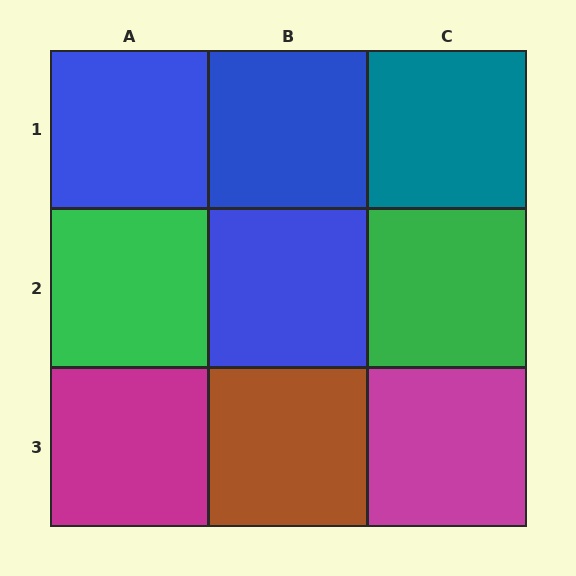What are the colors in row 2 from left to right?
Green, blue, green.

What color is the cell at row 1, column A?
Blue.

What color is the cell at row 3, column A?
Magenta.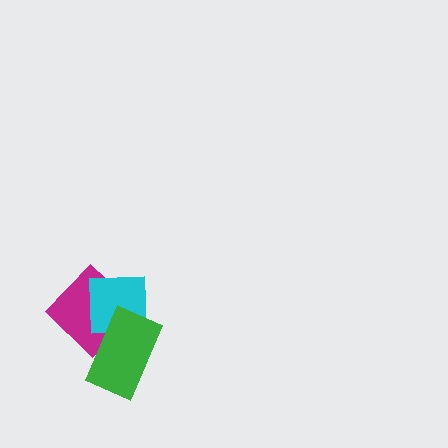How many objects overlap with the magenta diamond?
2 objects overlap with the magenta diamond.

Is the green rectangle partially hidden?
No, no other shape covers it.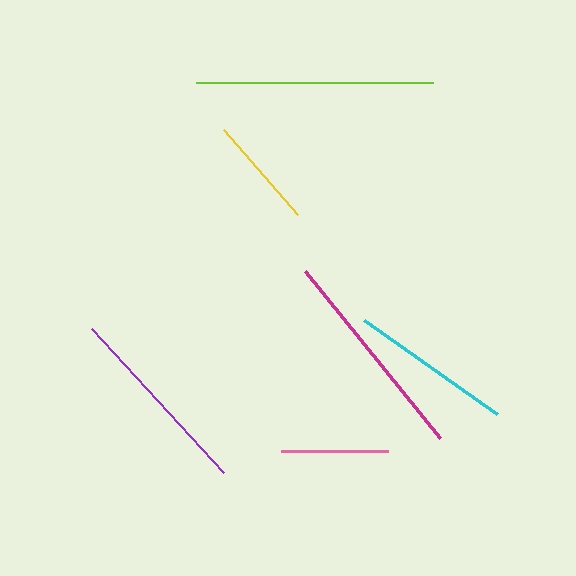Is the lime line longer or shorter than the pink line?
The lime line is longer than the pink line.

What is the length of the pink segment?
The pink segment is approximately 107 pixels long.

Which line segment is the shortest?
The pink line is the shortest at approximately 107 pixels.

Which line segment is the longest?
The lime line is the longest at approximately 238 pixels.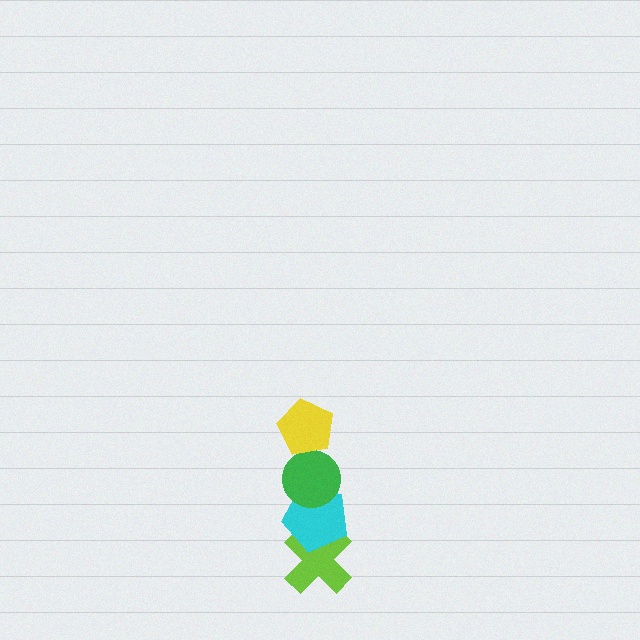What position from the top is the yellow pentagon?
The yellow pentagon is 1st from the top.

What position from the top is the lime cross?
The lime cross is 4th from the top.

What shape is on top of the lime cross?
The cyan pentagon is on top of the lime cross.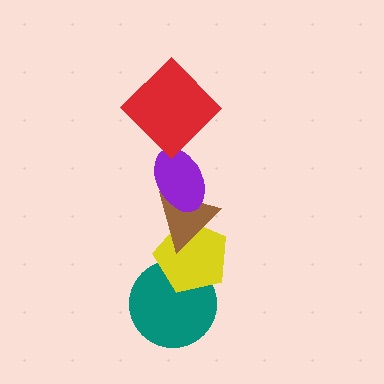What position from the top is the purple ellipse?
The purple ellipse is 2nd from the top.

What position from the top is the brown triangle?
The brown triangle is 3rd from the top.